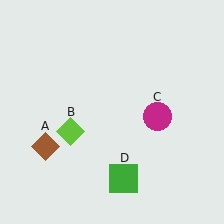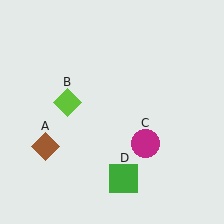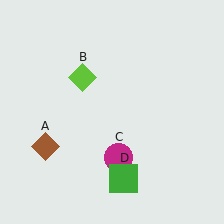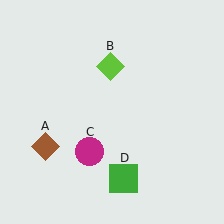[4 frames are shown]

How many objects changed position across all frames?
2 objects changed position: lime diamond (object B), magenta circle (object C).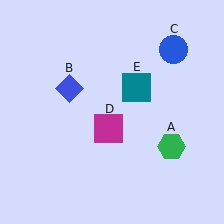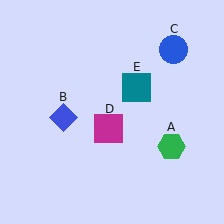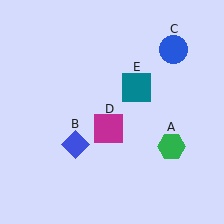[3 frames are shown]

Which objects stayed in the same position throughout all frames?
Green hexagon (object A) and blue circle (object C) and magenta square (object D) and teal square (object E) remained stationary.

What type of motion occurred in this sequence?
The blue diamond (object B) rotated counterclockwise around the center of the scene.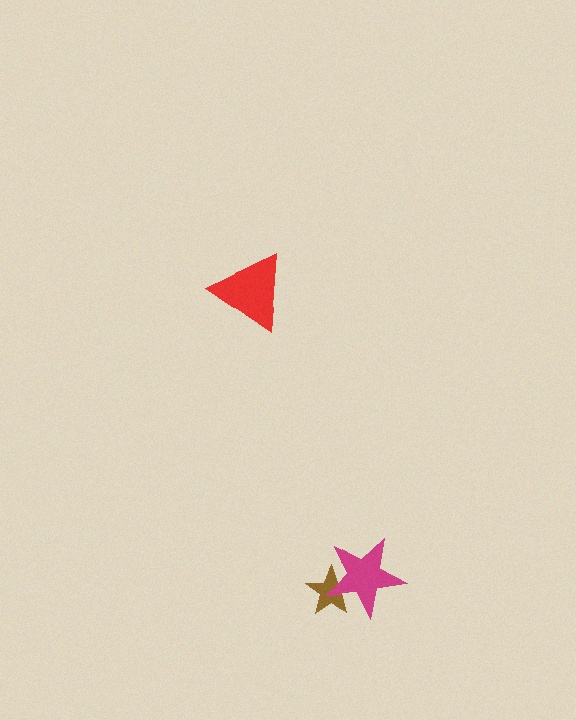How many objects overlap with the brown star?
1 object overlaps with the brown star.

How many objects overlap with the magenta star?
1 object overlaps with the magenta star.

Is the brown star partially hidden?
Yes, it is partially covered by another shape.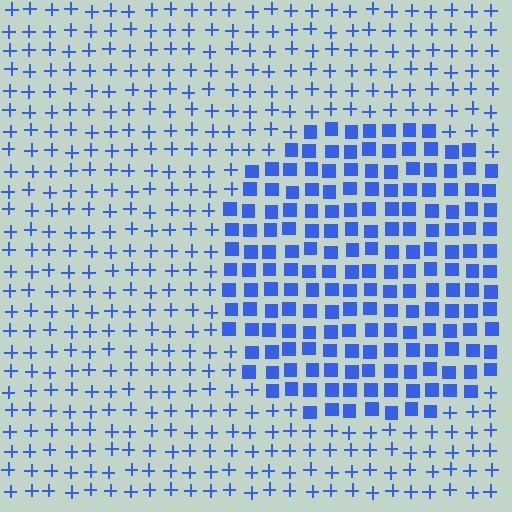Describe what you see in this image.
The image is filled with small blue elements arranged in a uniform grid. A circle-shaped region contains squares, while the surrounding area contains plus signs. The boundary is defined purely by the change in element shape.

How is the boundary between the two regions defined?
The boundary is defined by a change in element shape: squares inside vs. plus signs outside. All elements share the same color and spacing.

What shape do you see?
I see a circle.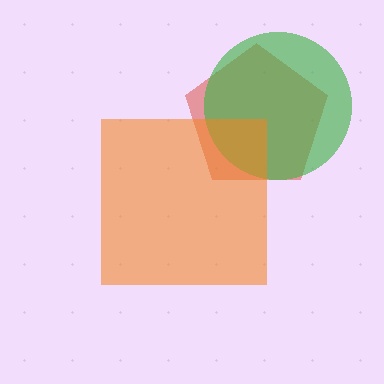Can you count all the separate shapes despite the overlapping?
Yes, there are 3 separate shapes.